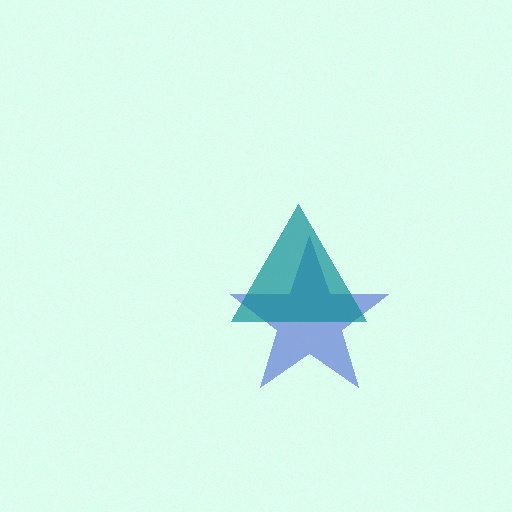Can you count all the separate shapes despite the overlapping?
Yes, there are 2 separate shapes.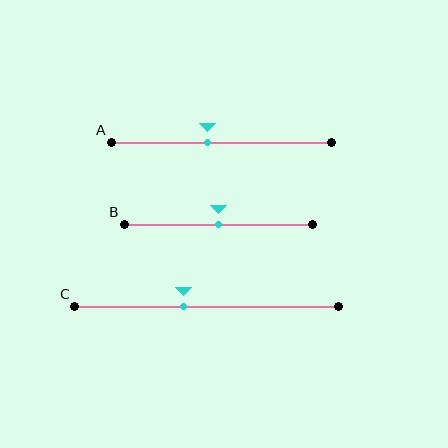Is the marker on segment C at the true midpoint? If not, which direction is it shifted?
No, the marker on segment C is shifted to the left by about 9% of the segment length.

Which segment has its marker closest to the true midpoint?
Segment B has its marker closest to the true midpoint.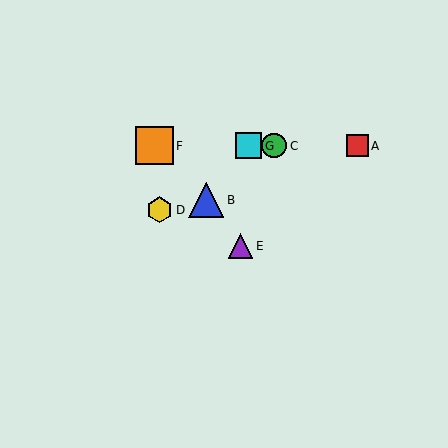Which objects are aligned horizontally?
Objects A, C, F, G are aligned horizontally.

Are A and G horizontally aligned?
Yes, both are at y≈146.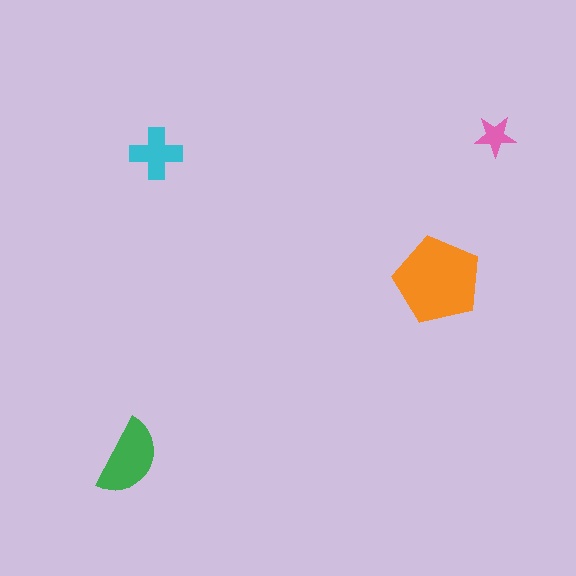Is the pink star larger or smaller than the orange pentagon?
Smaller.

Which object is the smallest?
The pink star.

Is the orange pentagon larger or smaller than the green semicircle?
Larger.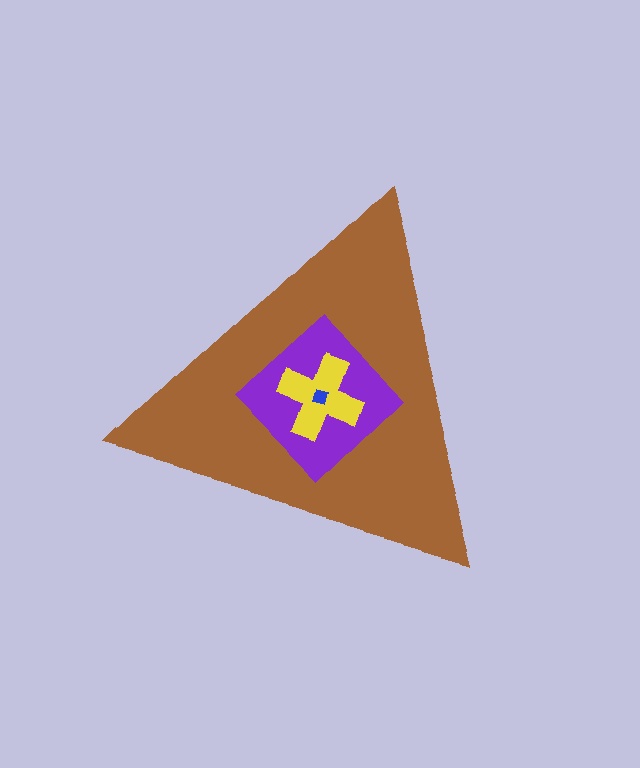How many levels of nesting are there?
4.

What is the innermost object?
The blue square.